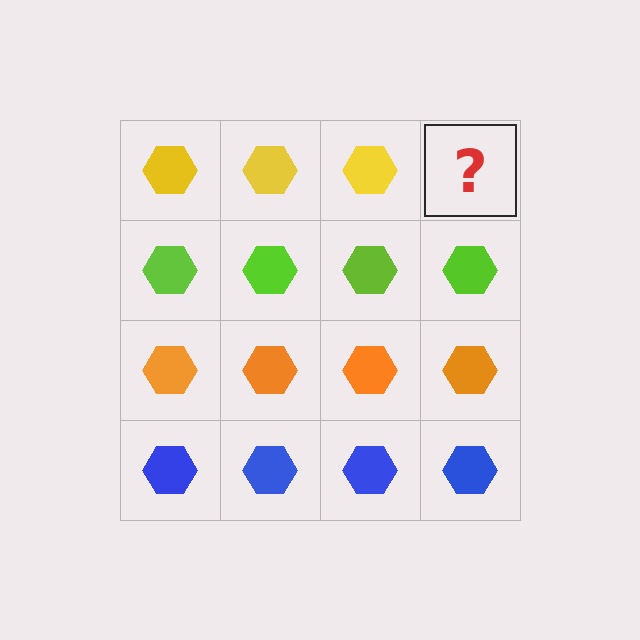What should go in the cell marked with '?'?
The missing cell should contain a yellow hexagon.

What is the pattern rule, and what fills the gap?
The rule is that each row has a consistent color. The gap should be filled with a yellow hexagon.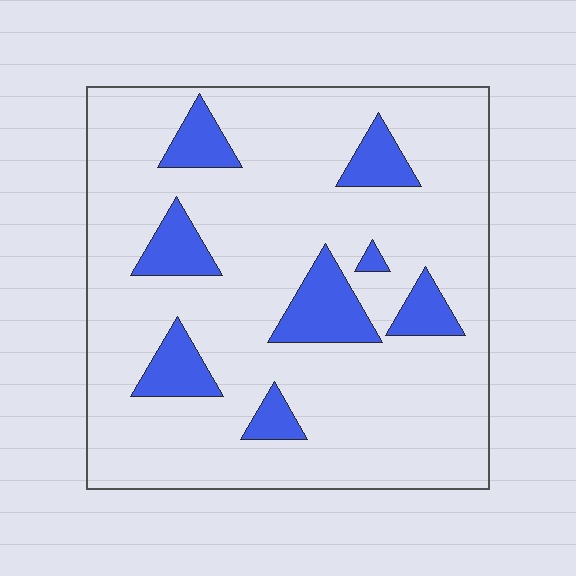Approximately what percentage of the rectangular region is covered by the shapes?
Approximately 15%.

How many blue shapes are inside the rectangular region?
8.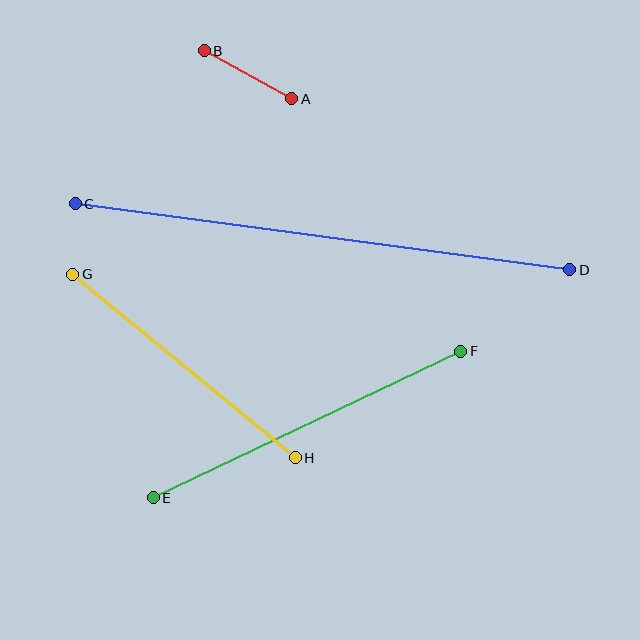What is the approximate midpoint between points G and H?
The midpoint is at approximately (184, 366) pixels.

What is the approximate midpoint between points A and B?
The midpoint is at approximately (248, 75) pixels.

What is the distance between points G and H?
The distance is approximately 288 pixels.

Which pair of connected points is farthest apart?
Points C and D are farthest apart.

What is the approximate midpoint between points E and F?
The midpoint is at approximately (307, 425) pixels.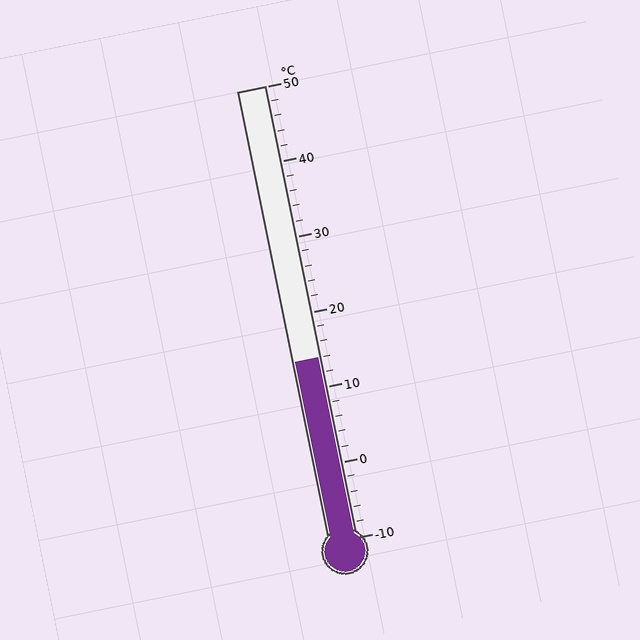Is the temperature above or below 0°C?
The temperature is above 0°C.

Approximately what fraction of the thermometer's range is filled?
The thermometer is filled to approximately 40% of its range.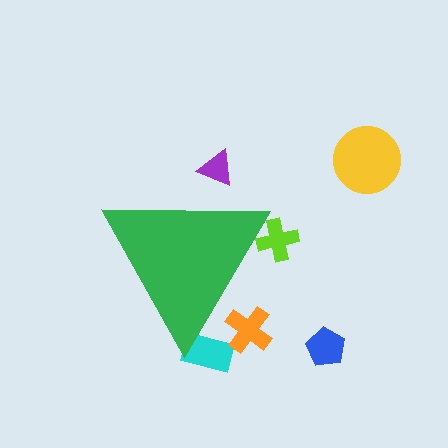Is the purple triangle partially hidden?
Yes, the purple triangle is partially hidden behind the green triangle.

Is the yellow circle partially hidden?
No, the yellow circle is fully visible.